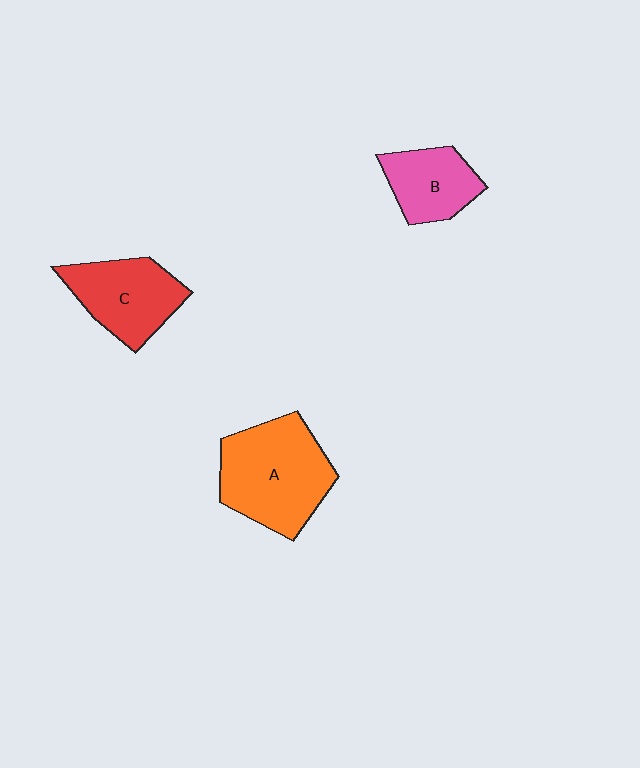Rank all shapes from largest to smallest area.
From largest to smallest: A (orange), C (red), B (pink).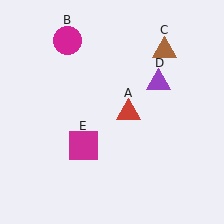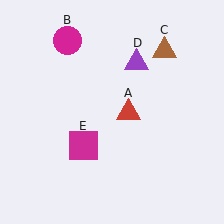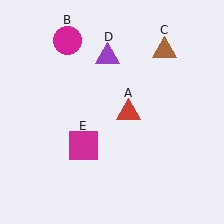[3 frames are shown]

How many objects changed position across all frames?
1 object changed position: purple triangle (object D).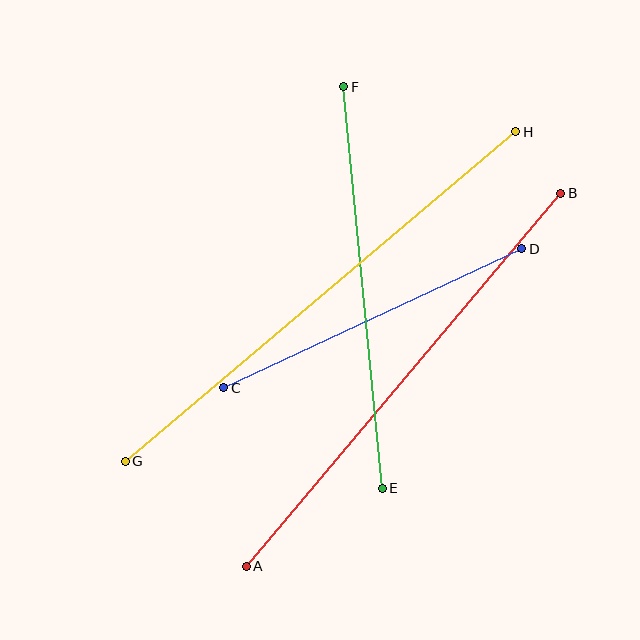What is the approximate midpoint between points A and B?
The midpoint is at approximately (404, 380) pixels.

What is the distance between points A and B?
The distance is approximately 488 pixels.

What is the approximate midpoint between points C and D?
The midpoint is at approximately (373, 318) pixels.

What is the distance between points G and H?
The distance is approximately 511 pixels.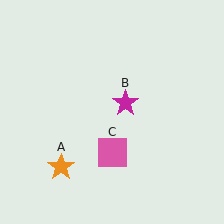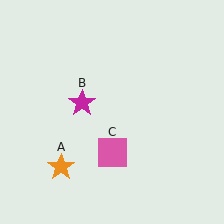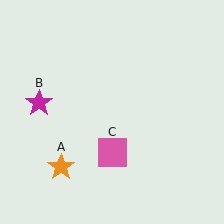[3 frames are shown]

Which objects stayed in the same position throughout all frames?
Orange star (object A) and pink square (object C) remained stationary.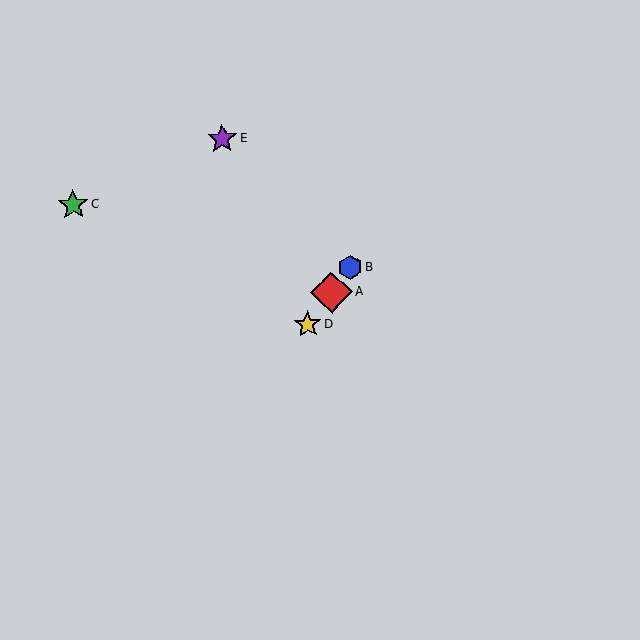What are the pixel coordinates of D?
Object D is at (308, 325).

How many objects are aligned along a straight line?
3 objects (A, B, D) are aligned along a straight line.